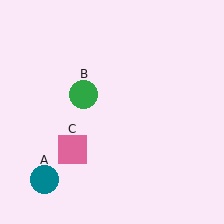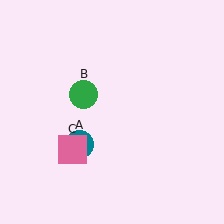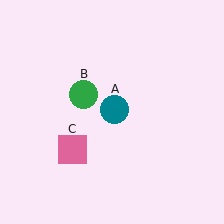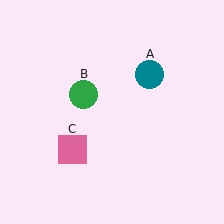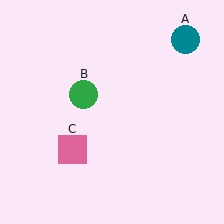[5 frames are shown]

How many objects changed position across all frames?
1 object changed position: teal circle (object A).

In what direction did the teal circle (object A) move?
The teal circle (object A) moved up and to the right.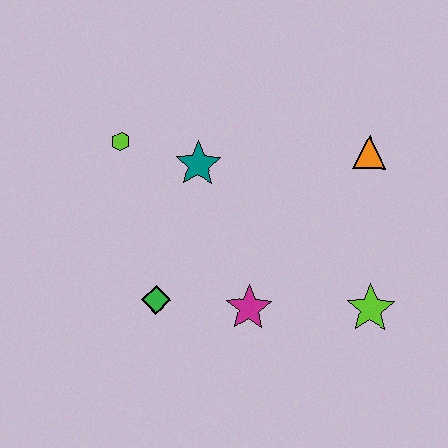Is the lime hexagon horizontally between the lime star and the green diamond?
No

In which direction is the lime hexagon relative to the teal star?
The lime hexagon is to the left of the teal star.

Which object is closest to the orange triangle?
The lime star is closest to the orange triangle.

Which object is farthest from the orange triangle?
The green diamond is farthest from the orange triangle.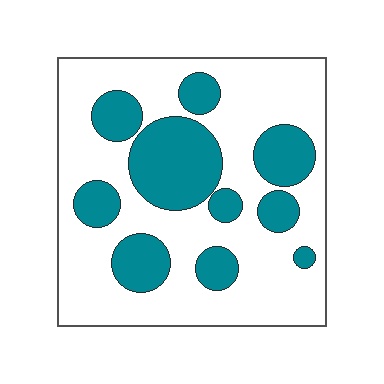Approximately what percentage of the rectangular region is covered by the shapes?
Approximately 30%.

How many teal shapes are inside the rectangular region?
10.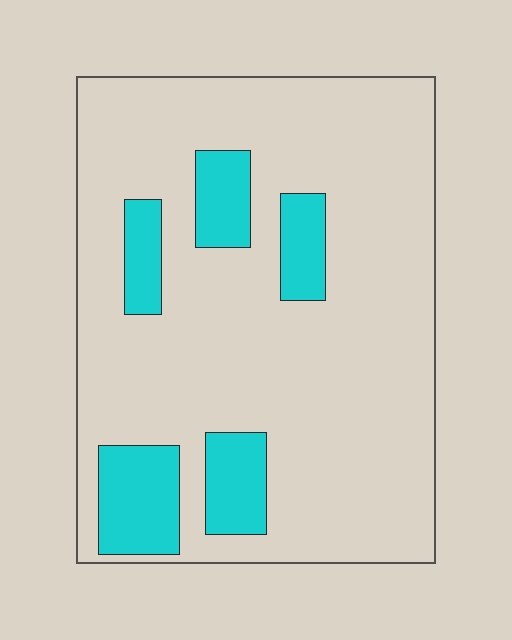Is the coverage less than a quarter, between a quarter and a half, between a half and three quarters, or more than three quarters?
Less than a quarter.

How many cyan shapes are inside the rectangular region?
5.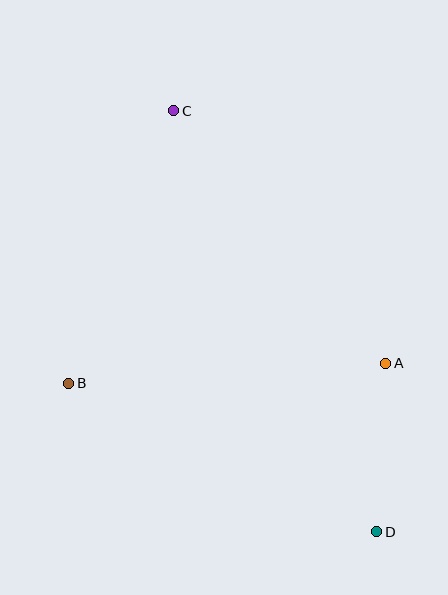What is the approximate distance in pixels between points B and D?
The distance between B and D is approximately 342 pixels.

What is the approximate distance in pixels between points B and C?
The distance between B and C is approximately 292 pixels.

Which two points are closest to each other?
Points A and D are closest to each other.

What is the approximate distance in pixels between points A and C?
The distance between A and C is approximately 330 pixels.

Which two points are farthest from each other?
Points C and D are farthest from each other.